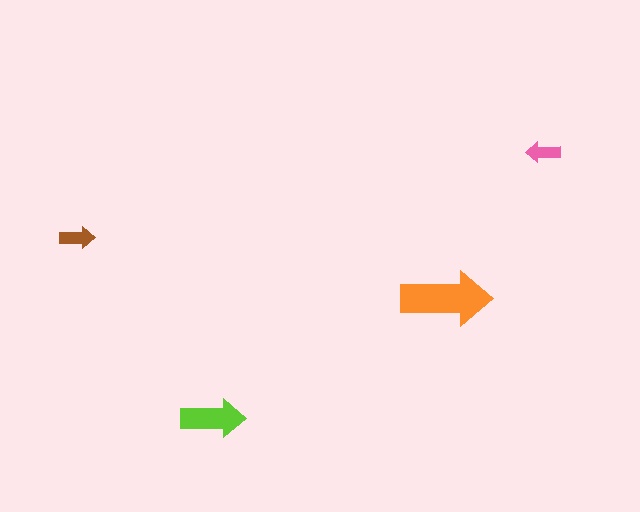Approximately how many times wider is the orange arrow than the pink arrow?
About 2.5 times wider.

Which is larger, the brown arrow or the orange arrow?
The orange one.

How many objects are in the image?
There are 4 objects in the image.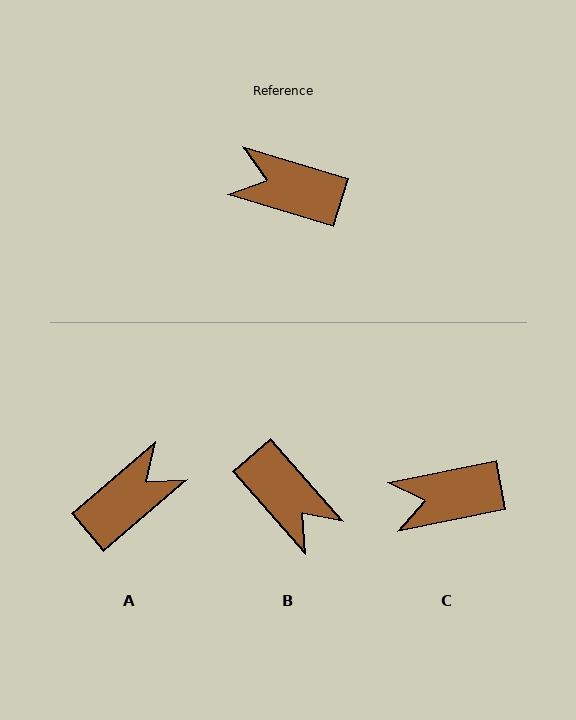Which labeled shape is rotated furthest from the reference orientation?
B, about 148 degrees away.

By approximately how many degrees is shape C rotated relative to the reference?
Approximately 28 degrees counter-clockwise.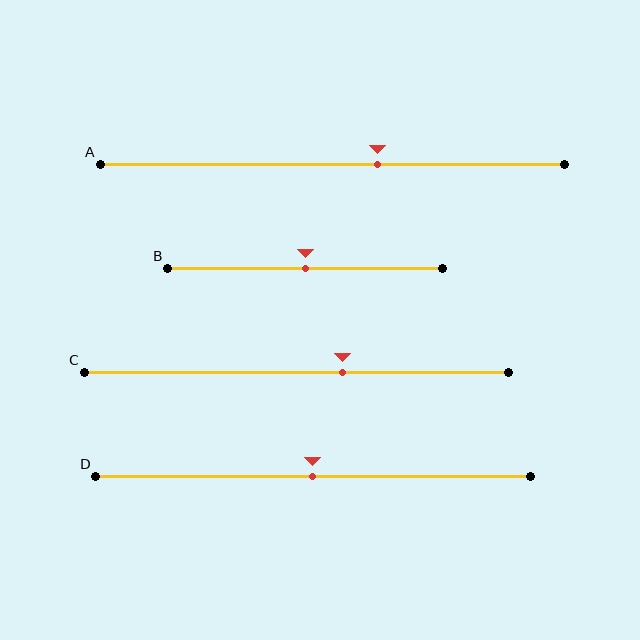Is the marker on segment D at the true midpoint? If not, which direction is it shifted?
Yes, the marker on segment D is at the true midpoint.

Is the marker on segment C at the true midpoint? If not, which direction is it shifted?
No, the marker on segment C is shifted to the right by about 11% of the segment length.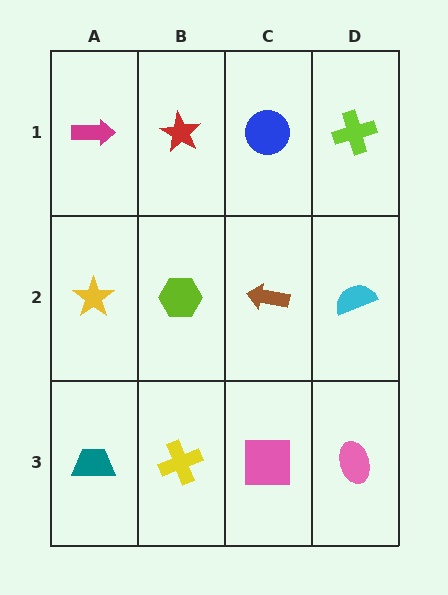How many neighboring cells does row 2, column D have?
3.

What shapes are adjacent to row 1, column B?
A lime hexagon (row 2, column B), a magenta arrow (row 1, column A), a blue circle (row 1, column C).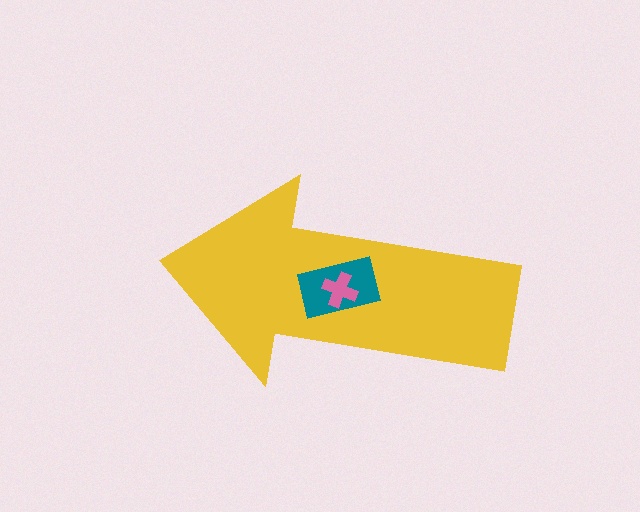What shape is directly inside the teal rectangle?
The pink cross.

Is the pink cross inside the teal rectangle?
Yes.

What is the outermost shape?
The yellow arrow.